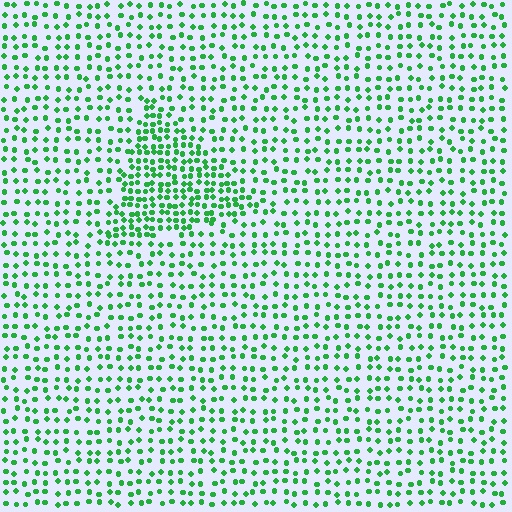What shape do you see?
I see a triangle.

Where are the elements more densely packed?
The elements are more densely packed inside the triangle boundary.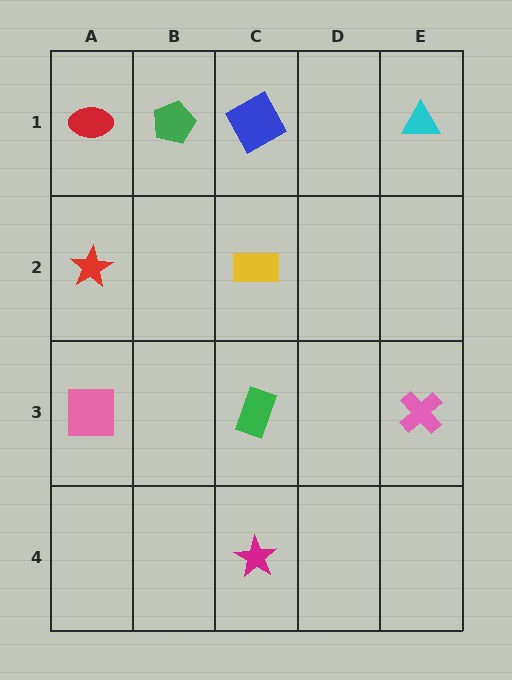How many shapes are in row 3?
3 shapes.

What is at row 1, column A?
A red ellipse.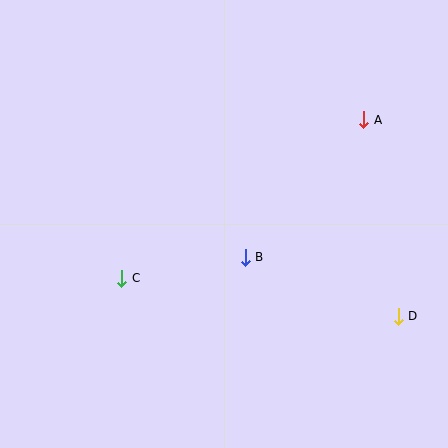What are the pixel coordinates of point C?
Point C is at (122, 278).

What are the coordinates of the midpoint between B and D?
The midpoint between B and D is at (322, 287).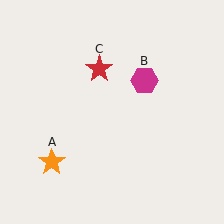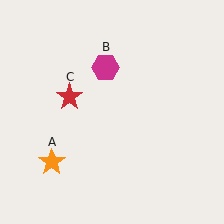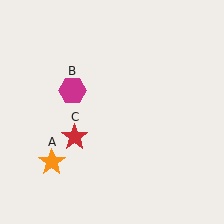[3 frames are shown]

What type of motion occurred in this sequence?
The magenta hexagon (object B), red star (object C) rotated counterclockwise around the center of the scene.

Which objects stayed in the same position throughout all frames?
Orange star (object A) remained stationary.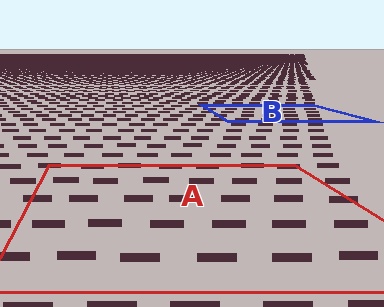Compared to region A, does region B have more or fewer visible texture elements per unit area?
Region B has more texture elements per unit area — they are packed more densely because it is farther away.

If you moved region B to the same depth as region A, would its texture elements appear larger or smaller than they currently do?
They would appear larger. At a closer depth, the same texture elements are projected at a bigger on-screen size.